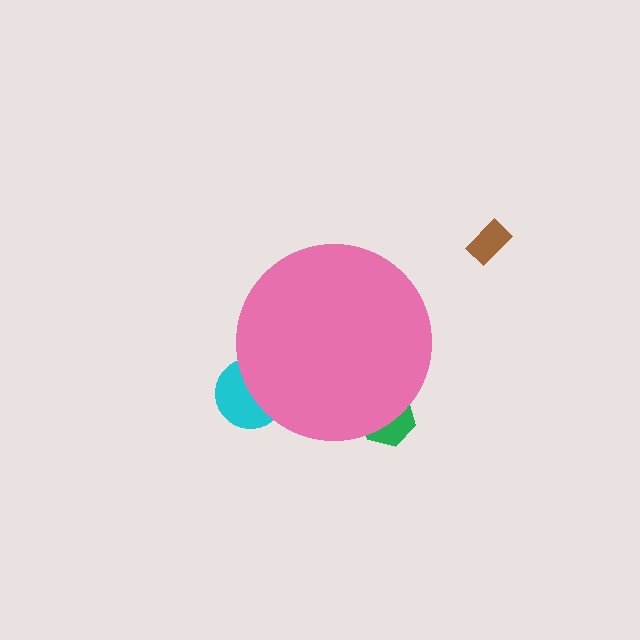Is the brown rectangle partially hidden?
No, the brown rectangle is fully visible.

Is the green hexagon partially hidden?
Yes, the green hexagon is partially hidden behind the pink circle.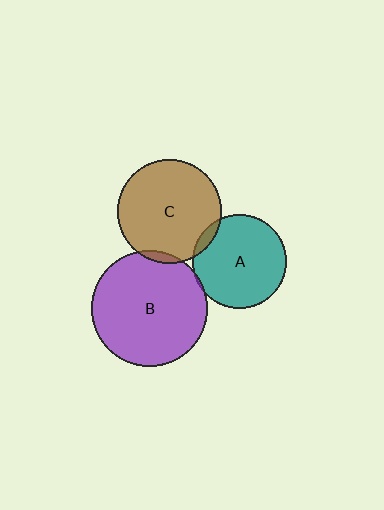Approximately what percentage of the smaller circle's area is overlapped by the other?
Approximately 5%.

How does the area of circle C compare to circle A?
Approximately 1.2 times.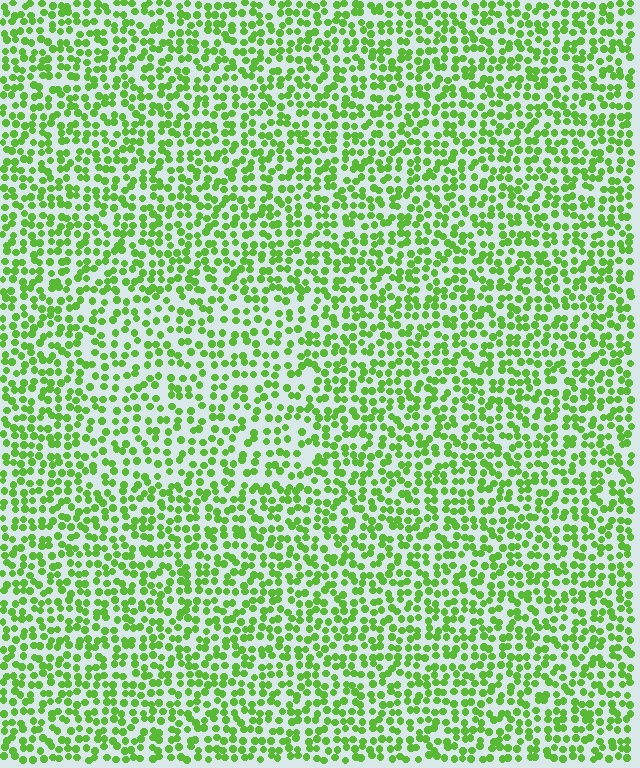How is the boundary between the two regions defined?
The boundary is defined by a change in element density (approximately 1.4x ratio). All elements are the same color, size, and shape.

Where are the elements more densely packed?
The elements are more densely packed outside the rectangle boundary.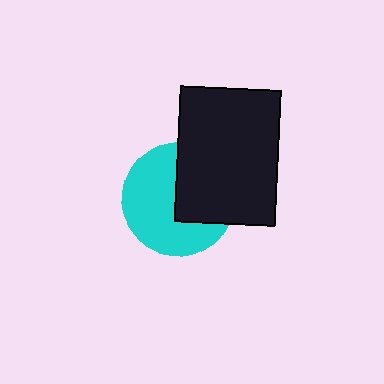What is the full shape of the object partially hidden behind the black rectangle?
The partially hidden object is a cyan circle.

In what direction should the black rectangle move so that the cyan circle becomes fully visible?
The black rectangle should move right. That is the shortest direction to clear the overlap and leave the cyan circle fully visible.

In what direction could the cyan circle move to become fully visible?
The cyan circle could move left. That would shift it out from behind the black rectangle entirely.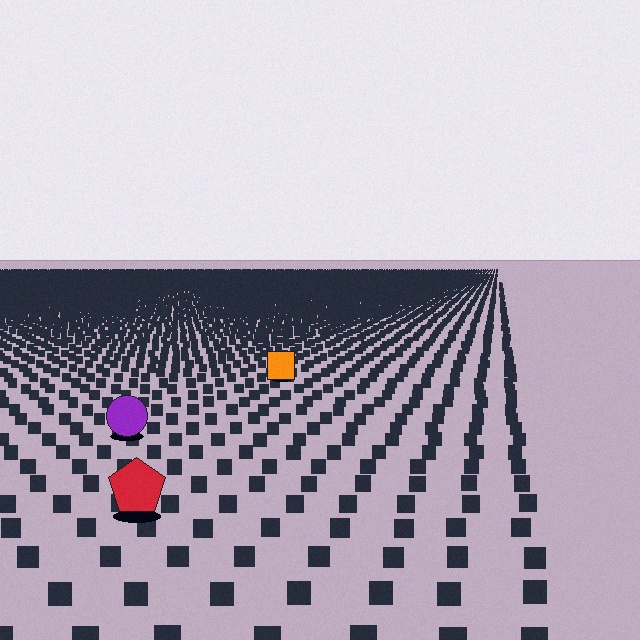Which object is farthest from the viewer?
The orange square is farthest from the viewer. It appears smaller and the ground texture around it is denser.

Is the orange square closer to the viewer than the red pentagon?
No. The red pentagon is closer — you can tell from the texture gradient: the ground texture is coarser near it.